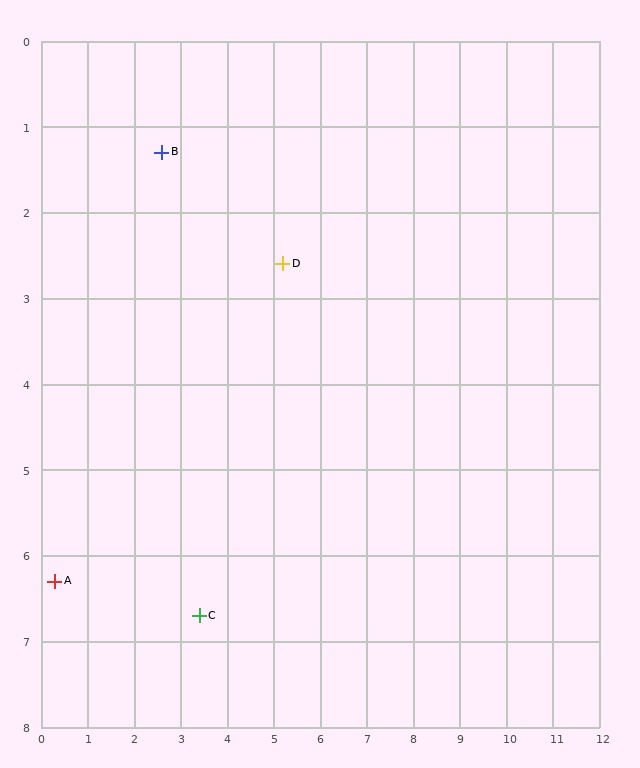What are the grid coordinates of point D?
Point D is at approximately (5.2, 2.6).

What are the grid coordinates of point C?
Point C is at approximately (3.4, 6.7).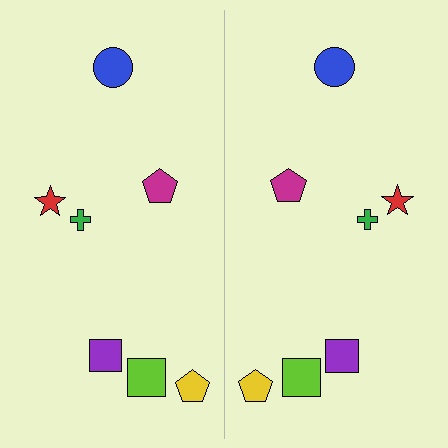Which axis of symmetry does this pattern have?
The pattern has a vertical axis of symmetry running through the center of the image.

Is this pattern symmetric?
Yes, this pattern has bilateral (reflection) symmetry.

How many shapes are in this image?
There are 14 shapes in this image.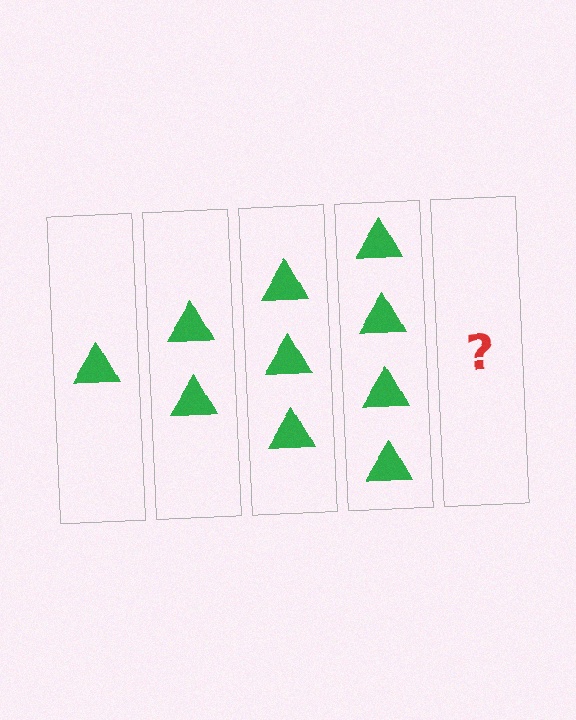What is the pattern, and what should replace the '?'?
The pattern is that each step adds one more triangle. The '?' should be 5 triangles.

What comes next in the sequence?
The next element should be 5 triangles.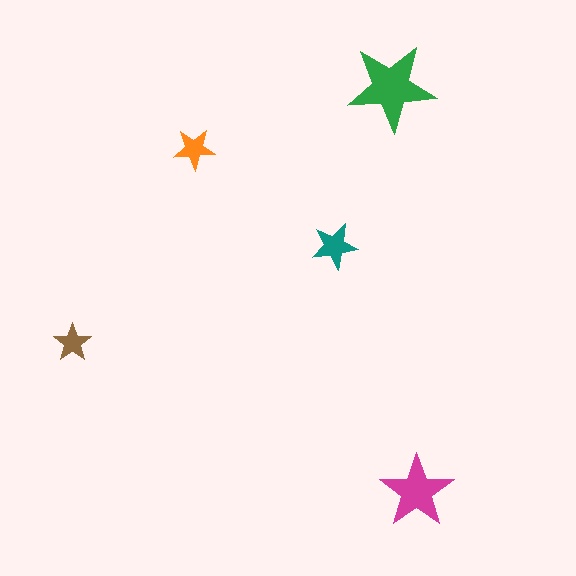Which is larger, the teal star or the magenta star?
The magenta one.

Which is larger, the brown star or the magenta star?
The magenta one.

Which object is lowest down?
The magenta star is bottommost.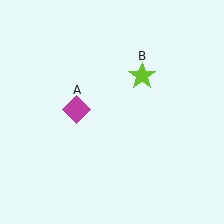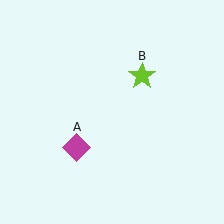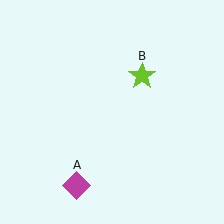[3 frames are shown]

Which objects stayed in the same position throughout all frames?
Lime star (object B) remained stationary.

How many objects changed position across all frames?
1 object changed position: magenta diamond (object A).